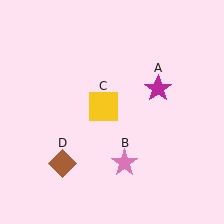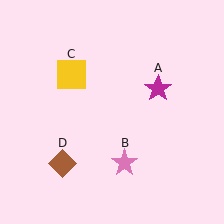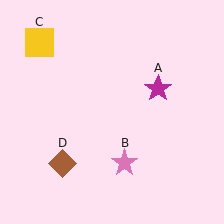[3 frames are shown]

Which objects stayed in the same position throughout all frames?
Magenta star (object A) and pink star (object B) and brown diamond (object D) remained stationary.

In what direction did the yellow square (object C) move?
The yellow square (object C) moved up and to the left.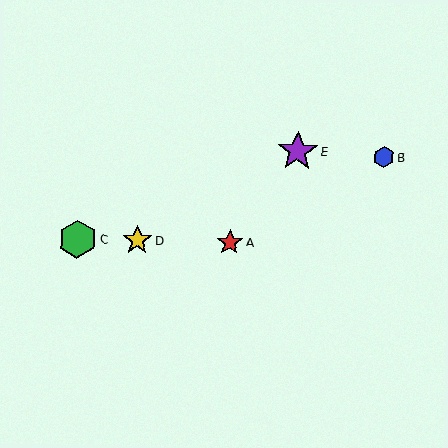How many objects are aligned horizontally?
3 objects (A, C, D) are aligned horizontally.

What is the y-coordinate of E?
Object E is at y≈151.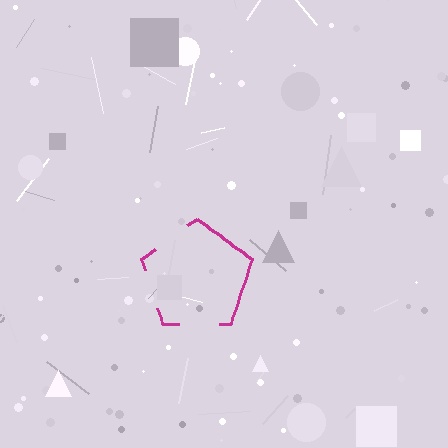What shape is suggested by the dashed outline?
The dashed outline suggests a pentagon.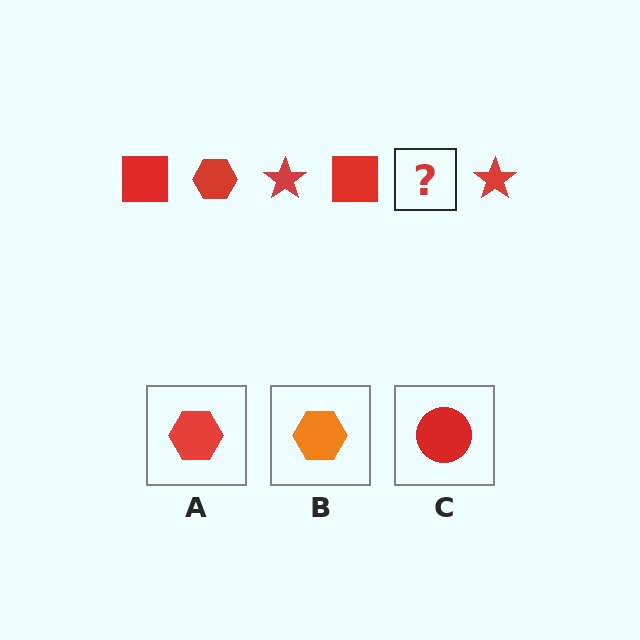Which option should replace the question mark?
Option A.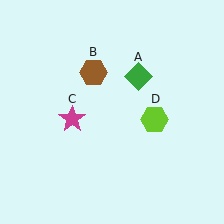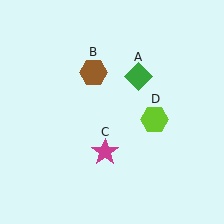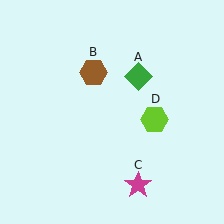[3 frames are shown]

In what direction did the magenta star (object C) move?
The magenta star (object C) moved down and to the right.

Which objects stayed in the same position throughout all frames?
Green diamond (object A) and brown hexagon (object B) and lime hexagon (object D) remained stationary.